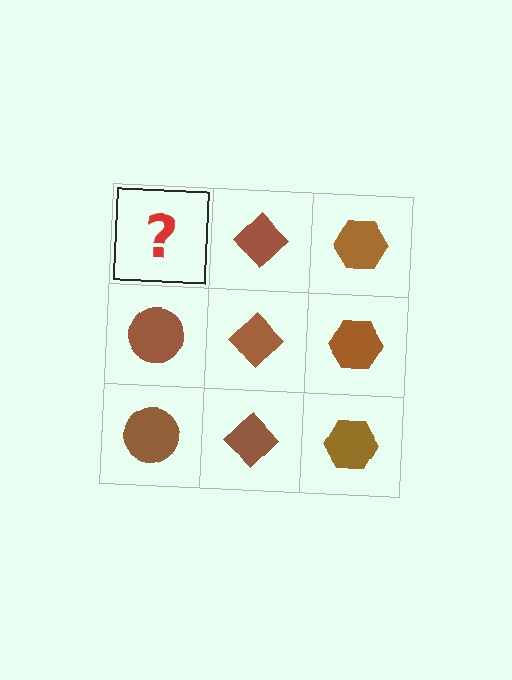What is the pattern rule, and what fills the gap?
The rule is that each column has a consistent shape. The gap should be filled with a brown circle.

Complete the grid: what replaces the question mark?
The question mark should be replaced with a brown circle.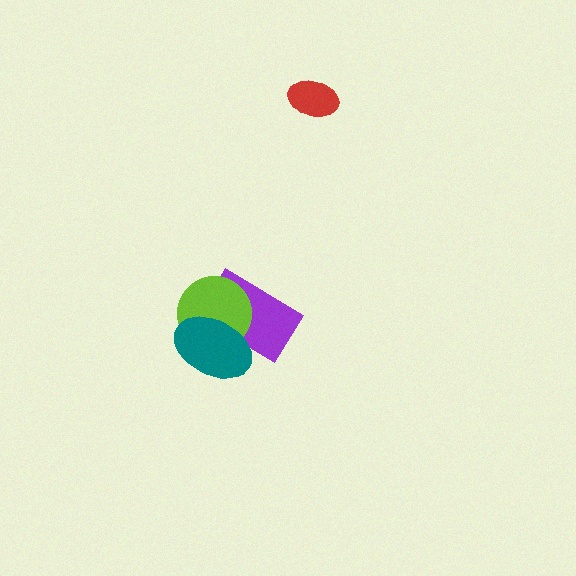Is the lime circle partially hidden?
Yes, it is partially covered by another shape.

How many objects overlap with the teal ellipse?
2 objects overlap with the teal ellipse.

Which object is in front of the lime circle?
The teal ellipse is in front of the lime circle.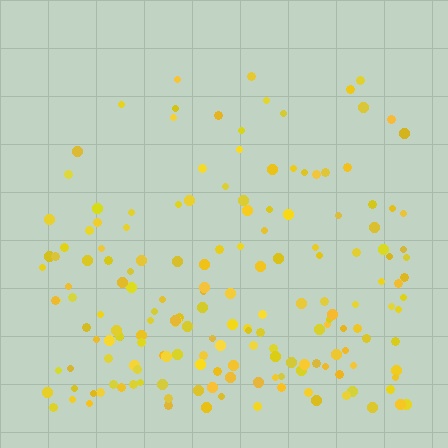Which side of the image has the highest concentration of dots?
The bottom.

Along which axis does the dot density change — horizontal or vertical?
Vertical.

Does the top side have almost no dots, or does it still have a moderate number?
Still a moderate number, just noticeably fewer than the bottom.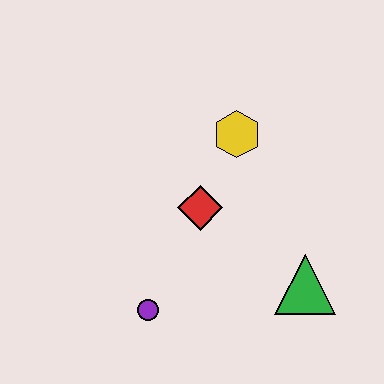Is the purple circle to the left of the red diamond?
Yes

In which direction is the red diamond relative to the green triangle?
The red diamond is to the left of the green triangle.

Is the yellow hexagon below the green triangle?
No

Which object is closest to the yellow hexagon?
The red diamond is closest to the yellow hexagon.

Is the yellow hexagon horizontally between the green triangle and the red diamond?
Yes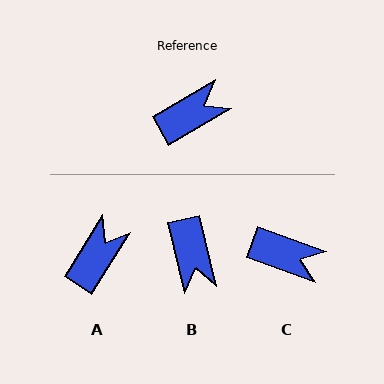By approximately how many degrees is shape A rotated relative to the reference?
Approximately 28 degrees counter-clockwise.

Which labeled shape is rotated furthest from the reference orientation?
B, about 107 degrees away.